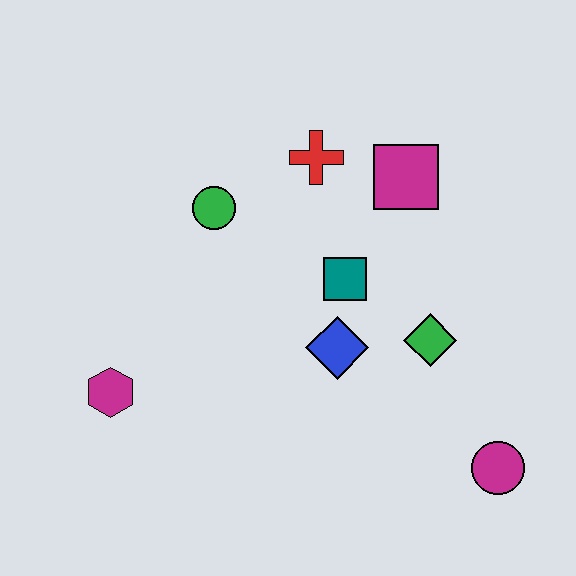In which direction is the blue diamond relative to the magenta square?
The blue diamond is below the magenta square.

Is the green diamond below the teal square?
Yes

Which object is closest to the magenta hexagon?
The green circle is closest to the magenta hexagon.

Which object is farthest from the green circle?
The magenta circle is farthest from the green circle.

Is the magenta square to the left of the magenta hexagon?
No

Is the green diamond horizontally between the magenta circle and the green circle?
Yes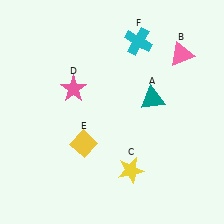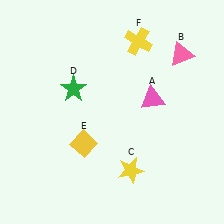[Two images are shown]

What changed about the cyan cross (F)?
In Image 1, F is cyan. In Image 2, it changed to yellow.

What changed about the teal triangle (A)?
In Image 1, A is teal. In Image 2, it changed to pink.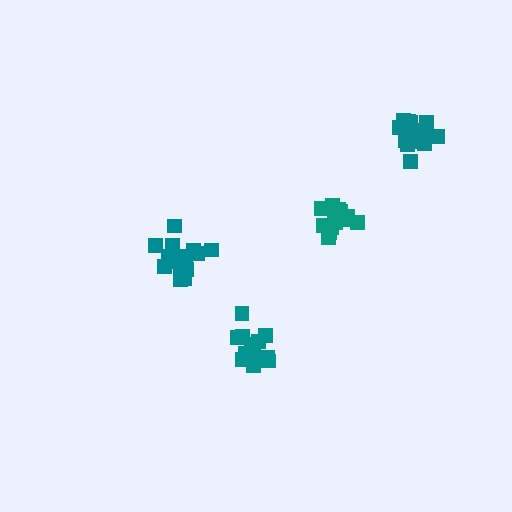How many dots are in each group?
Group 1: 16 dots, Group 2: 20 dots, Group 3: 14 dots, Group 4: 18 dots (68 total).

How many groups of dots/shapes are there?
There are 4 groups.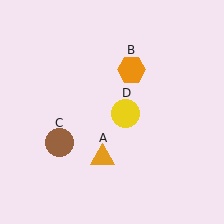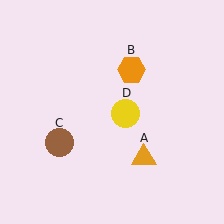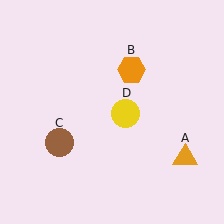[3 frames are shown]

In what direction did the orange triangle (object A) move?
The orange triangle (object A) moved right.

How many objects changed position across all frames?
1 object changed position: orange triangle (object A).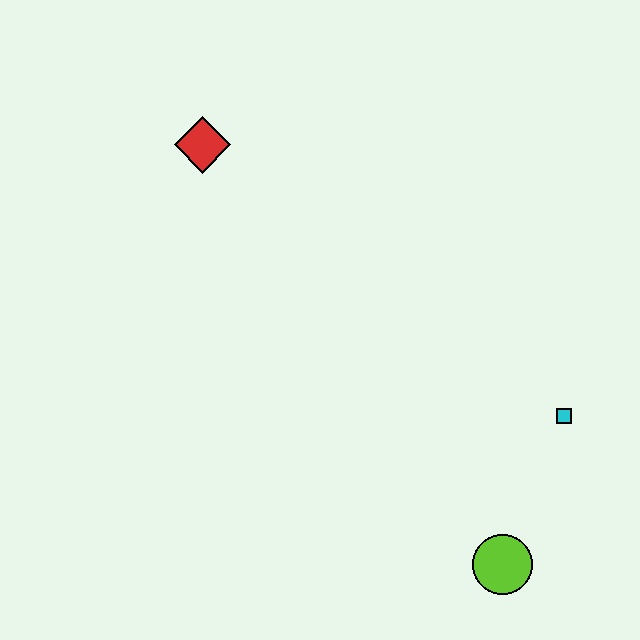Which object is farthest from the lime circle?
The red diamond is farthest from the lime circle.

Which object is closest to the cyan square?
The lime circle is closest to the cyan square.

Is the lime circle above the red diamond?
No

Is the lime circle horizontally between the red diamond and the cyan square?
Yes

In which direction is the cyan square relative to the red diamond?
The cyan square is to the right of the red diamond.